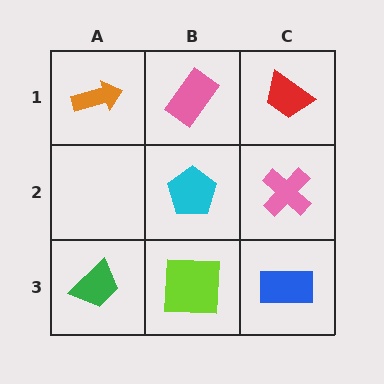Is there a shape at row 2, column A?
No, that cell is empty.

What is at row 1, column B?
A pink rectangle.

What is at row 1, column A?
An orange arrow.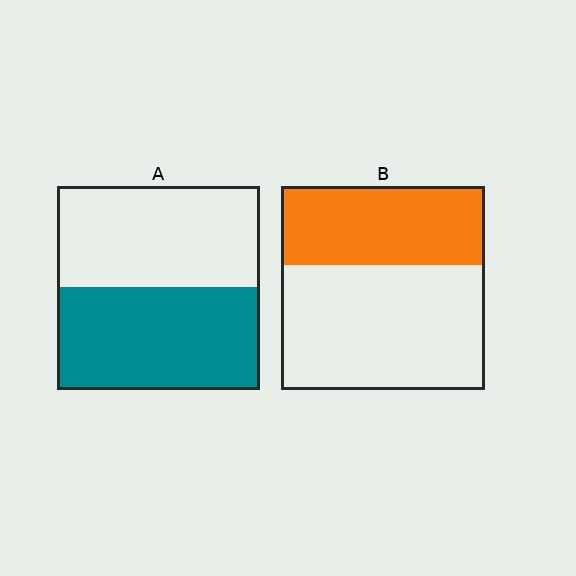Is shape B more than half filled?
No.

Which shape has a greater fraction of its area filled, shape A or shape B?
Shape A.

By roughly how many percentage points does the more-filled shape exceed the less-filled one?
By roughly 10 percentage points (A over B).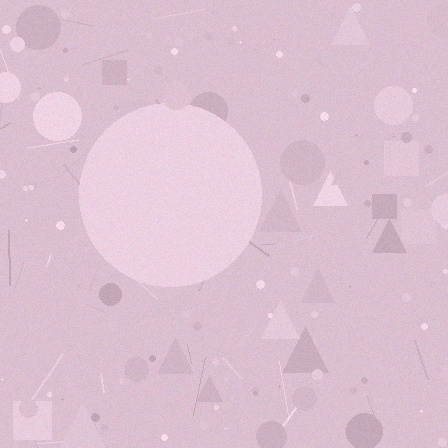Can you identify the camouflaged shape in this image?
The camouflaged shape is a circle.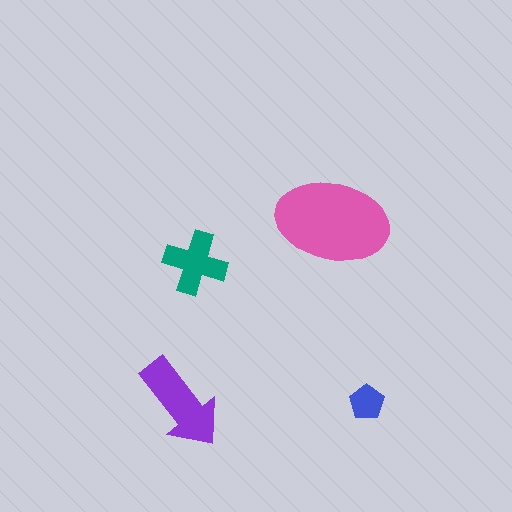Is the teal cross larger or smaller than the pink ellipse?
Smaller.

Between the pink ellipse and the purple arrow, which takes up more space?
The pink ellipse.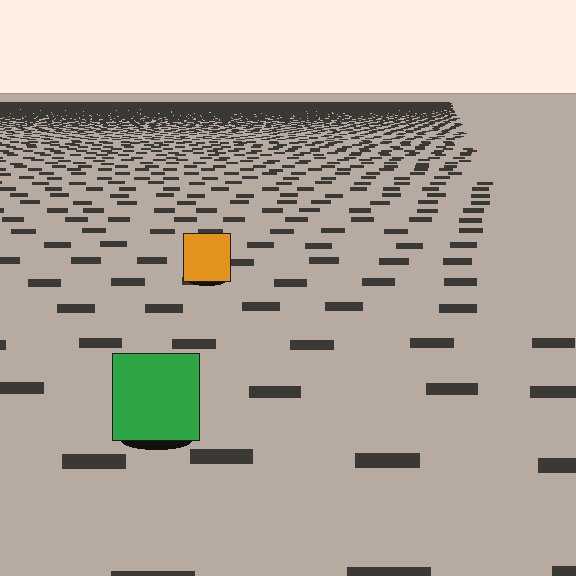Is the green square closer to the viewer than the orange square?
Yes. The green square is closer — you can tell from the texture gradient: the ground texture is coarser near it.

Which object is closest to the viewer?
The green square is closest. The texture marks near it are larger and more spread out.